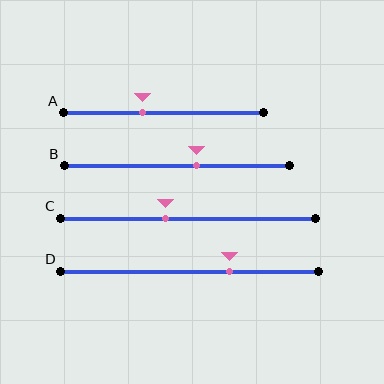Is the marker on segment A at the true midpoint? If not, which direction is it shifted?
No, the marker on segment A is shifted to the left by about 11% of the segment length.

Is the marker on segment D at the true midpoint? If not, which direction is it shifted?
No, the marker on segment D is shifted to the right by about 15% of the segment length.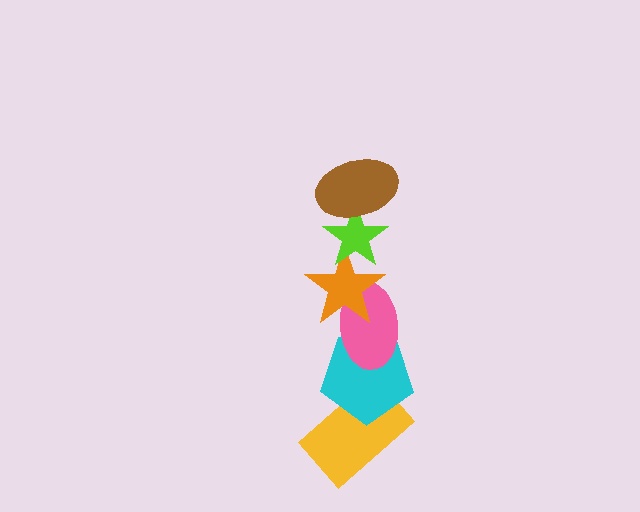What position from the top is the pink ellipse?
The pink ellipse is 4th from the top.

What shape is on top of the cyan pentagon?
The pink ellipse is on top of the cyan pentagon.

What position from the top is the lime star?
The lime star is 2nd from the top.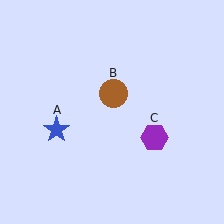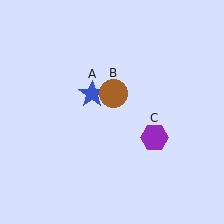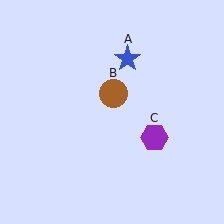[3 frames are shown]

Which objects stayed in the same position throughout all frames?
Brown circle (object B) and purple hexagon (object C) remained stationary.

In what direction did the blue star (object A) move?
The blue star (object A) moved up and to the right.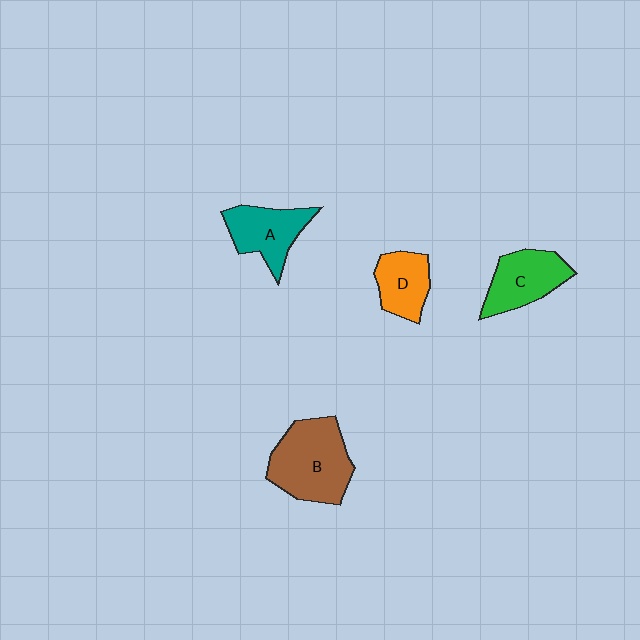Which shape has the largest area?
Shape B (brown).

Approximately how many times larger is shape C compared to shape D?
Approximately 1.3 times.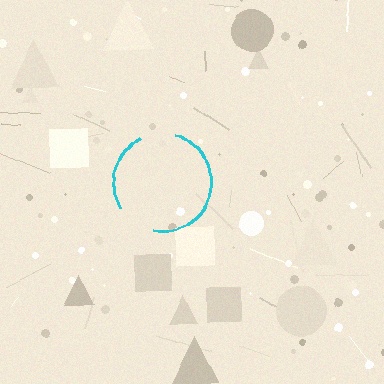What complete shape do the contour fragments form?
The contour fragments form a circle.